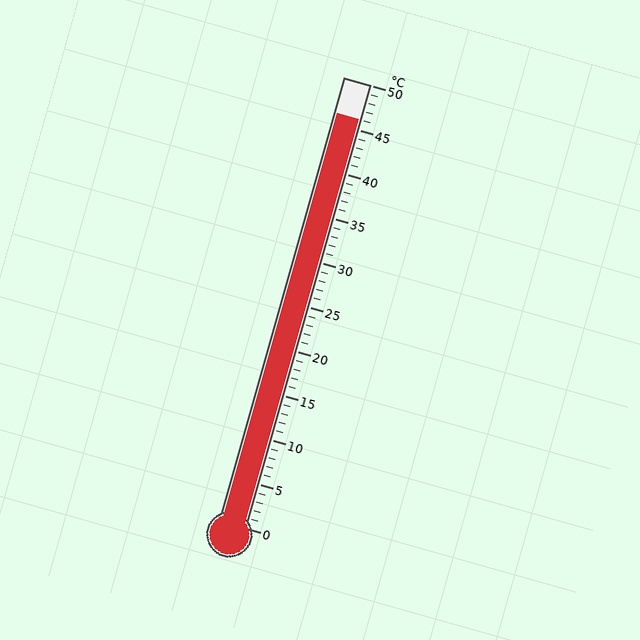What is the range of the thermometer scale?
The thermometer scale ranges from 0°C to 50°C.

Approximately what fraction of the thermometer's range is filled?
The thermometer is filled to approximately 90% of its range.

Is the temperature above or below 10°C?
The temperature is above 10°C.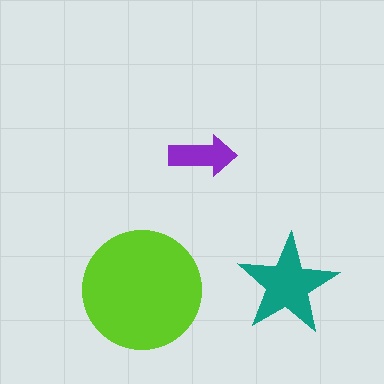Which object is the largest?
The lime circle.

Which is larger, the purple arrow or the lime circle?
The lime circle.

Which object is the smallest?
The purple arrow.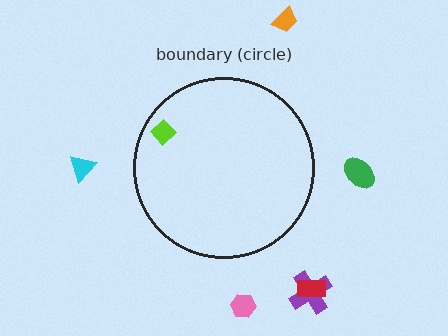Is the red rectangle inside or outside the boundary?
Outside.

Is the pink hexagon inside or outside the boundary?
Outside.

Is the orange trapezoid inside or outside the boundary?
Outside.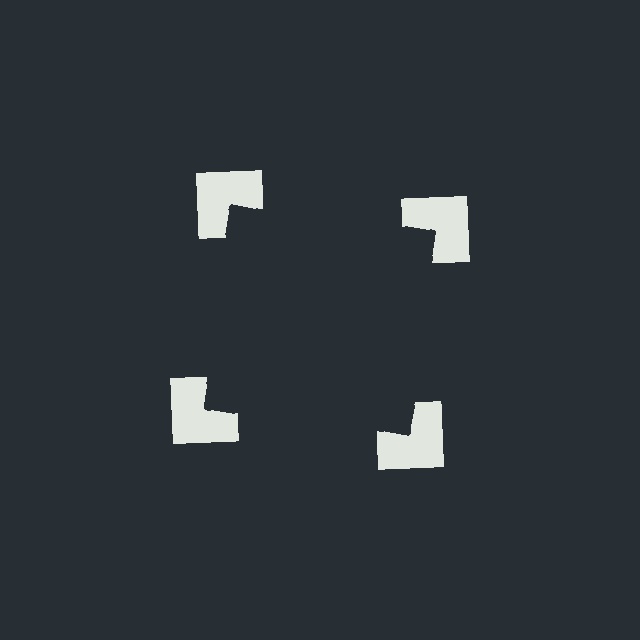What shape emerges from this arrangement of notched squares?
An illusory square — its edges are inferred from the aligned wedge cuts in the notched squares, not physically drawn.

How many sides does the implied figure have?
4 sides.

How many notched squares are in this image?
There are 4 — one at each vertex of the illusory square.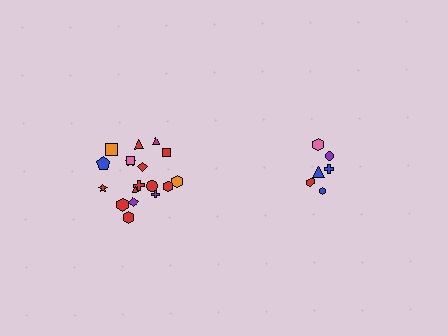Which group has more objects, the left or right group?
The left group.